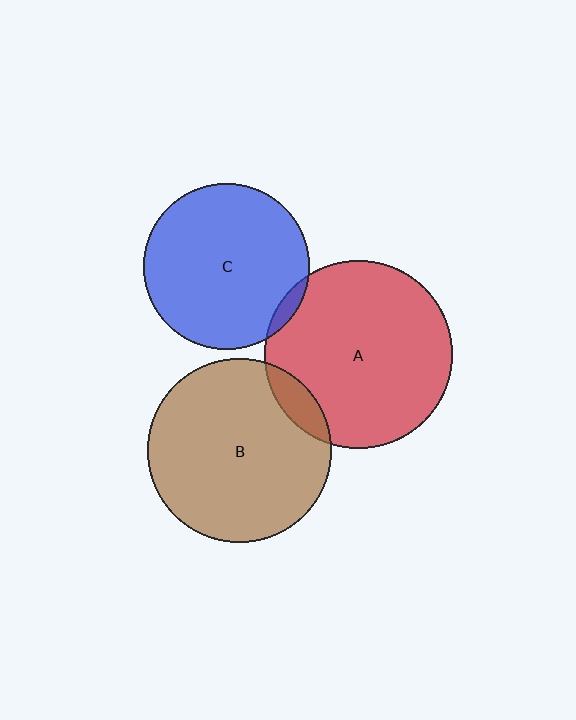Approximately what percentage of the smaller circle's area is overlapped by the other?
Approximately 5%.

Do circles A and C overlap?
Yes.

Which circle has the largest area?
Circle A (red).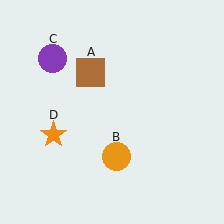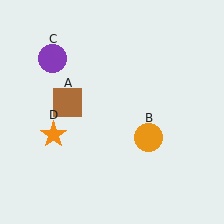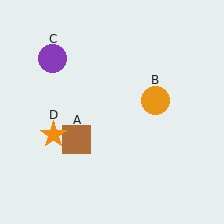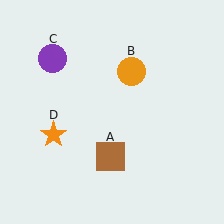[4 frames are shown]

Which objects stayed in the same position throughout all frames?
Purple circle (object C) and orange star (object D) remained stationary.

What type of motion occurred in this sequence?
The brown square (object A), orange circle (object B) rotated counterclockwise around the center of the scene.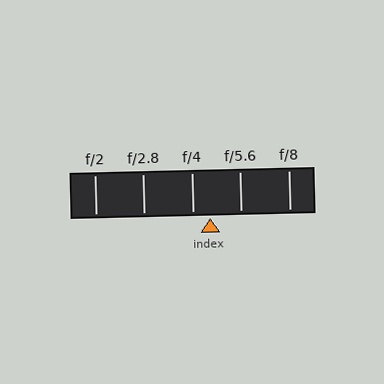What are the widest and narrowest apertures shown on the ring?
The widest aperture shown is f/2 and the narrowest is f/8.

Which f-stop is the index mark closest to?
The index mark is closest to f/4.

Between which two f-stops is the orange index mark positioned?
The index mark is between f/4 and f/5.6.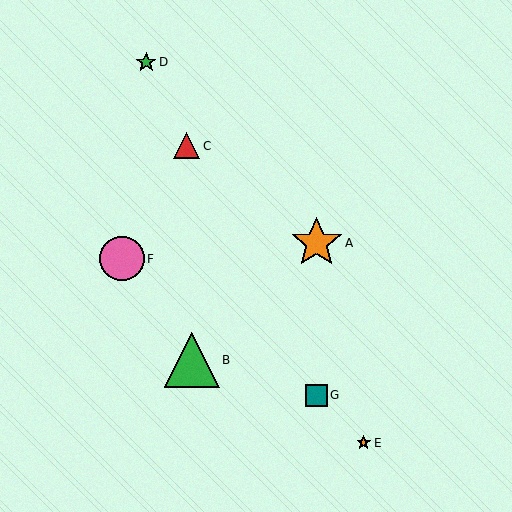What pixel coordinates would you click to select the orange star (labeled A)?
Click at (317, 243) to select the orange star A.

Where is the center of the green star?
The center of the green star is at (146, 62).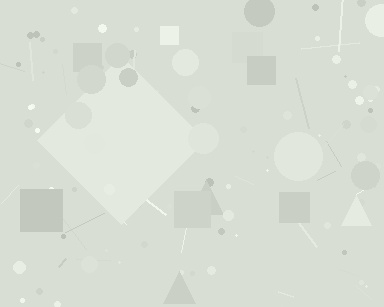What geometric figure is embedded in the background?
A diamond is embedded in the background.